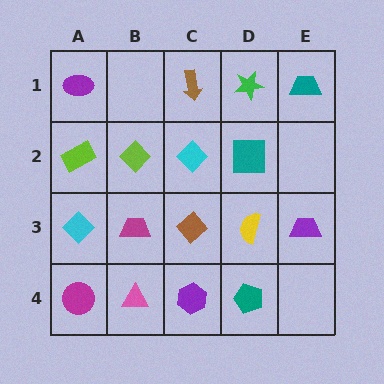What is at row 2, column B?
A lime diamond.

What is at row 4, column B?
A pink triangle.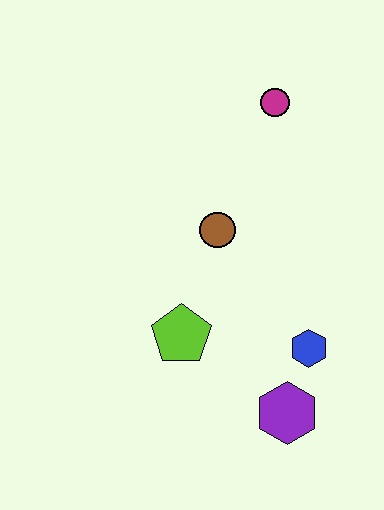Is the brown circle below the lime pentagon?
No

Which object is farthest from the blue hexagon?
The magenta circle is farthest from the blue hexagon.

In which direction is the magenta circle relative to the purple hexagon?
The magenta circle is above the purple hexagon.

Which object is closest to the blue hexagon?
The purple hexagon is closest to the blue hexagon.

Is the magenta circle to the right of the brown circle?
Yes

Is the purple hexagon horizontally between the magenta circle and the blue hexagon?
Yes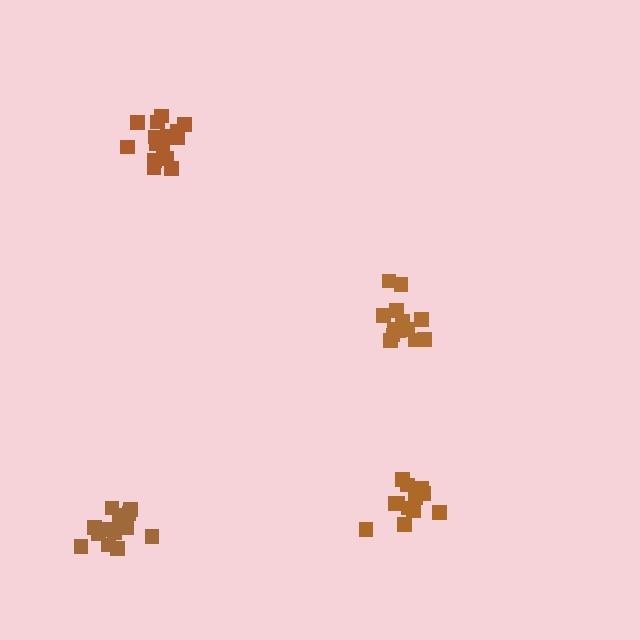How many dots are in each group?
Group 1: 16 dots, Group 2: 13 dots, Group 3: 15 dots, Group 4: 12 dots (56 total).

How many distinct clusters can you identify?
There are 4 distinct clusters.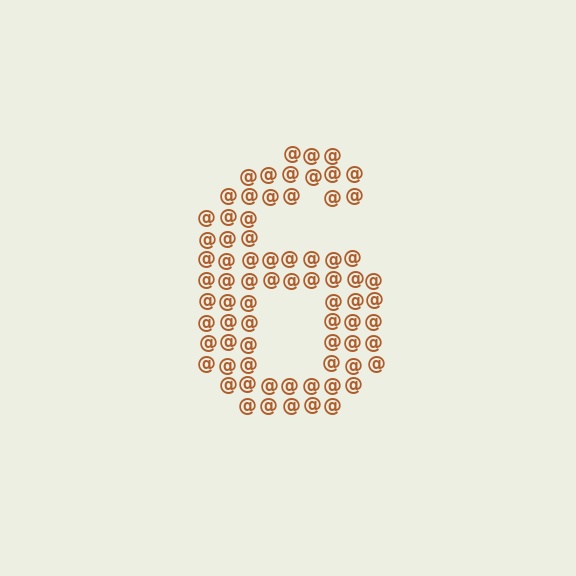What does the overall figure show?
The overall figure shows the digit 6.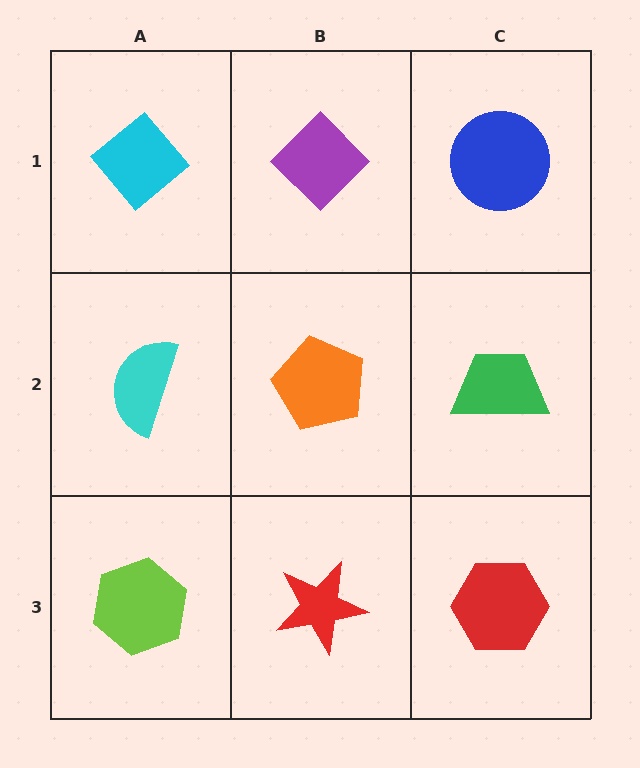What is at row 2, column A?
A cyan semicircle.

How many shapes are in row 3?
3 shapes.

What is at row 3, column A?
A lime hexagon.